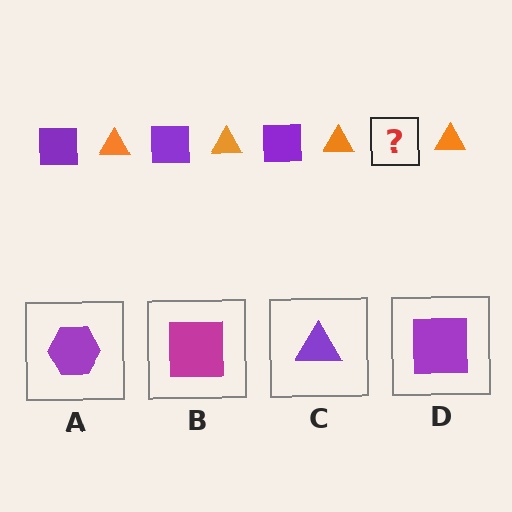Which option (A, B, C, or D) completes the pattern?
D.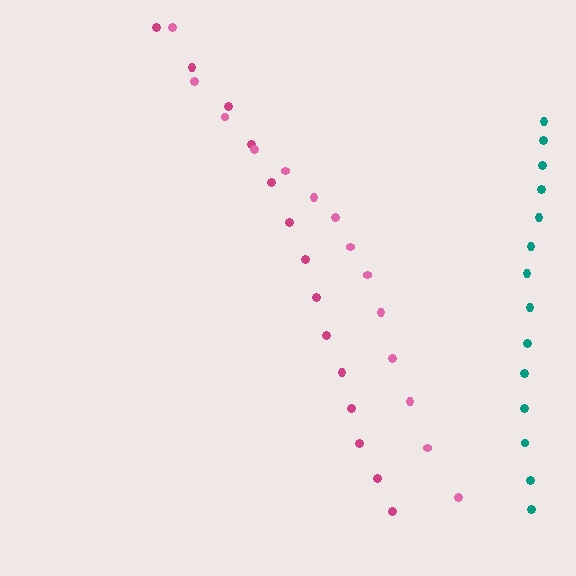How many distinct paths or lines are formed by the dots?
There are 3 distinct paths.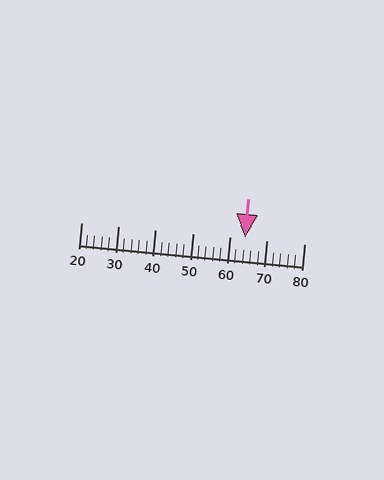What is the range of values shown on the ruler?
The ruler shows values from 20 to 80.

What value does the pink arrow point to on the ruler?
The pink arrow points to approximately 64.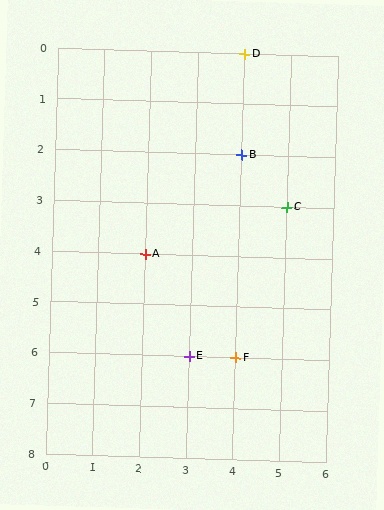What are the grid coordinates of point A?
Point A is at grid coordinates (2, 4).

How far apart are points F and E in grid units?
Points F and E are 1 column apart.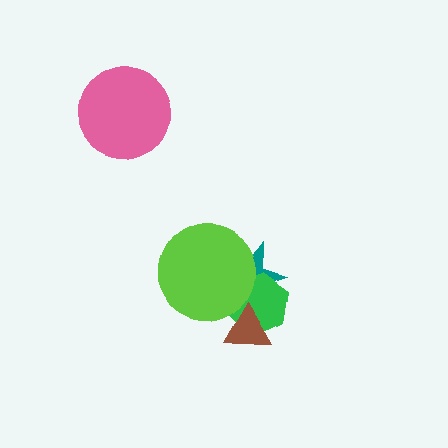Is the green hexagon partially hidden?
Yes, it is partially covered by another shape.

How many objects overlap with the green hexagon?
3 objects overlap with the green hexagon.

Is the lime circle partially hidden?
No, no other shape covers it.